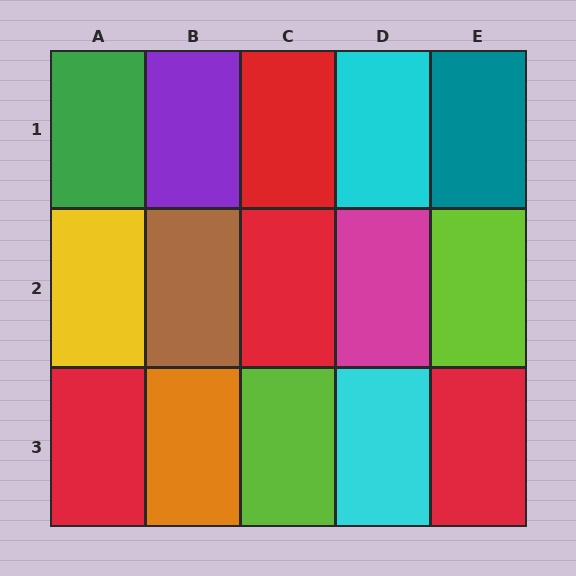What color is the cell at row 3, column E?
Red.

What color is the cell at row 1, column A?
Green.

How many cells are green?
1 cell is green.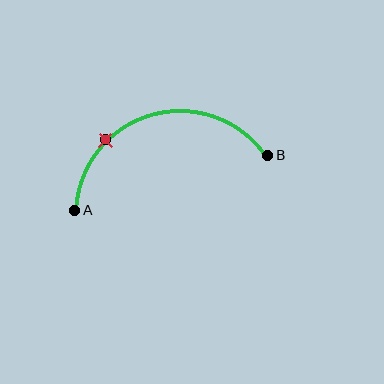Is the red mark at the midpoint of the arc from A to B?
No. The red mark lies on the arc but is closer to endpoint A. The arc midpoint would be at the point on the curve equidistant along the arc from both A and B.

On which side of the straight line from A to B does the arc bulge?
The arc bulges above the straight line connecting A and B.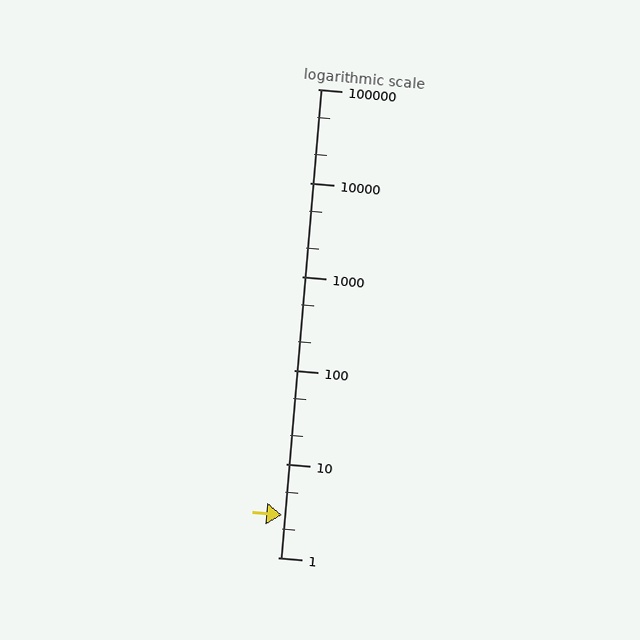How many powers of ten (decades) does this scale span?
The scale spans 5 decades, from 1 to 100000.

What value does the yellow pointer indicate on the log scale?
The pointer indicates approximately 2.8.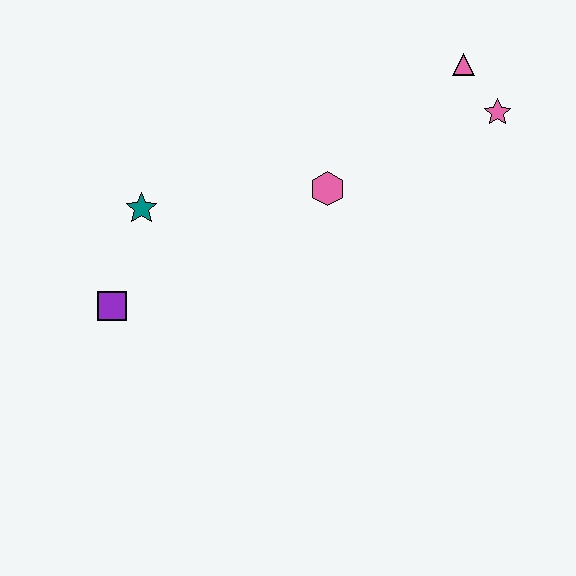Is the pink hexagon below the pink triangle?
Yes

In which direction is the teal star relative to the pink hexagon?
The teal star is to the left of the pink hexagon.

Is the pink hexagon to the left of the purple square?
No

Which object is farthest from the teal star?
The pink star is farthest from the teal star.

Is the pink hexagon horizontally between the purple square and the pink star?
Yes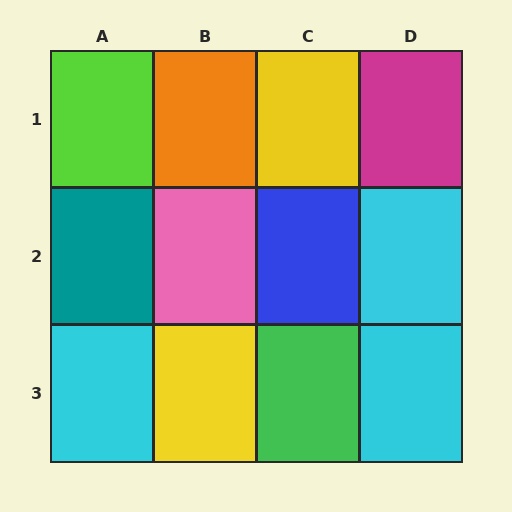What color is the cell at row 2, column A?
Teal.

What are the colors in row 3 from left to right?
Cyan, yellow, green, cyan.